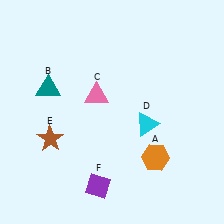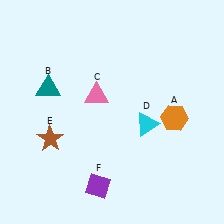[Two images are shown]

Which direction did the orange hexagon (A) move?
The orange hexagon (A) moved up.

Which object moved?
The orange hexagon (A) moved up.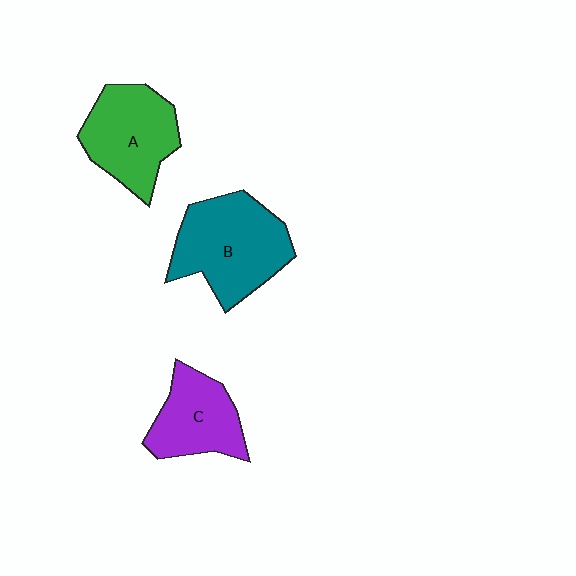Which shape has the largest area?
Shape B (teal).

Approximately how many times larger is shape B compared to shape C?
Approximately 1.5 times.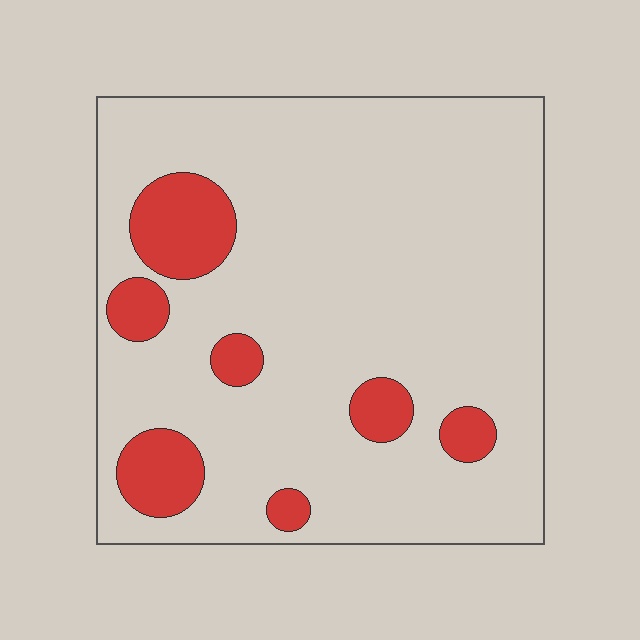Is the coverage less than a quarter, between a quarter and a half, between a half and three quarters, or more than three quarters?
Less than a quarter.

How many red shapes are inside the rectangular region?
7.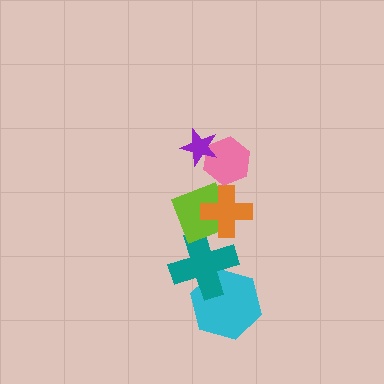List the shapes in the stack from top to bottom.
From top to bottom: the purple star, the pink hexagon, the orange cross, the lime diamond, the teal cross, the cyan hexagon.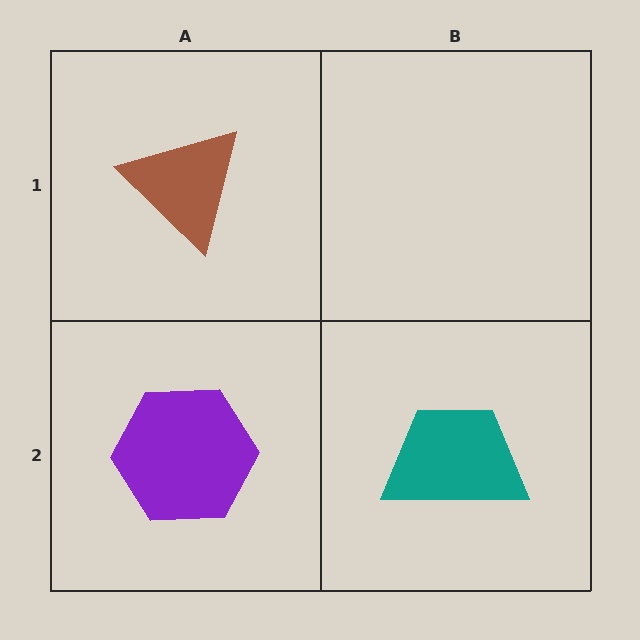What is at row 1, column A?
A brown triangle.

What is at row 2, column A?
A purple hexagon.